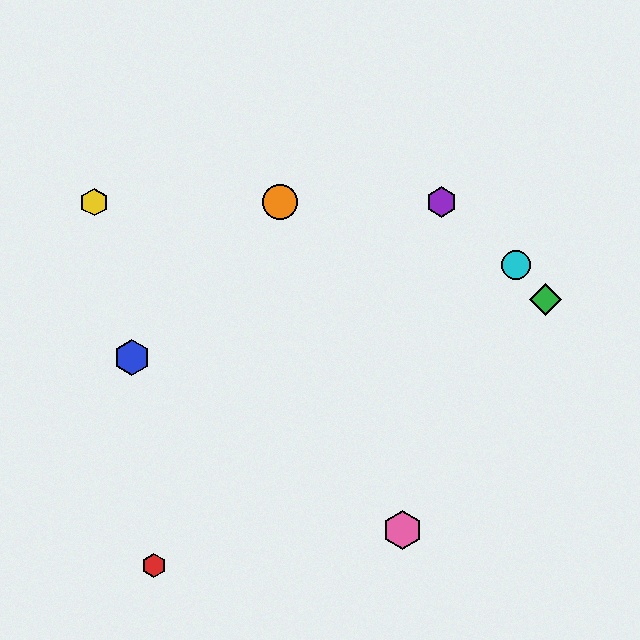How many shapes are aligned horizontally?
3 shapes (the yellow hexagon, the purple hexagon, the orange circle) are aligned horizontally.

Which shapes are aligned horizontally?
The yellow hexagon, the purple hexagon, the orange circle are aligned horizontally.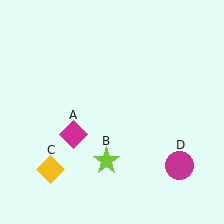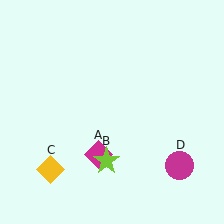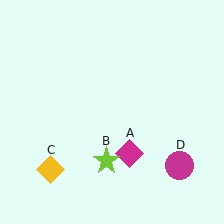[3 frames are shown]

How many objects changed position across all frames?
1 object changed position: magenta diamond (object A).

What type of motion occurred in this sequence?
The magenta diamond (object A) rotated counterclockwise around the center of the scene.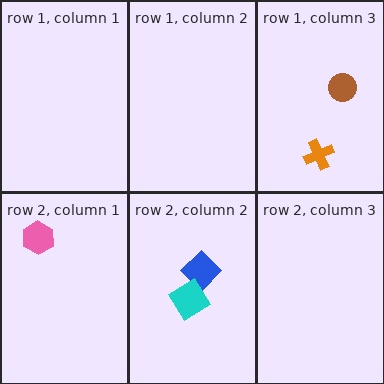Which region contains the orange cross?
The row 1, column 3 region.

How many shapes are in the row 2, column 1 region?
1.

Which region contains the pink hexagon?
The row 2, column 1 region.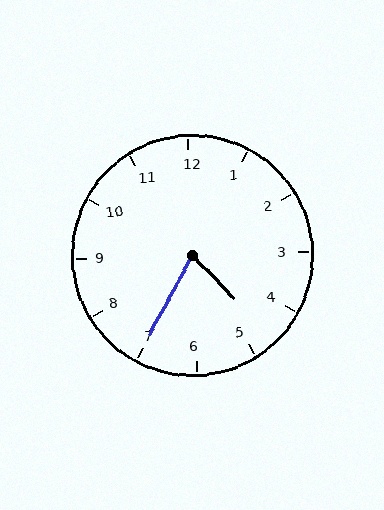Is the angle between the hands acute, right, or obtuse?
It is acute.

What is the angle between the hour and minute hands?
Approximately 72 degrees.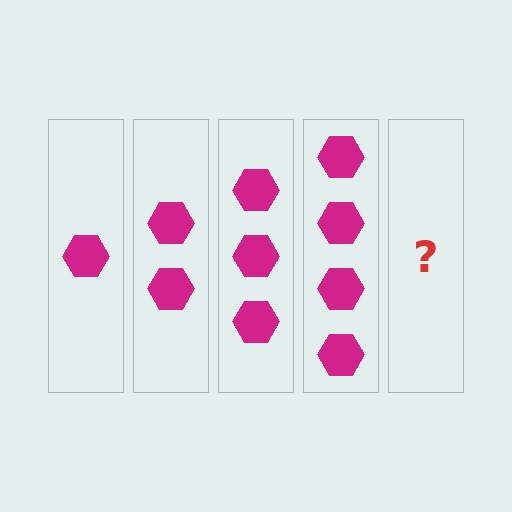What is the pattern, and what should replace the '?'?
The pattern is that each step adds one more hexagon. The '?' should be 5 hexagons.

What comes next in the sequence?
The next element should be 5 hexagons.